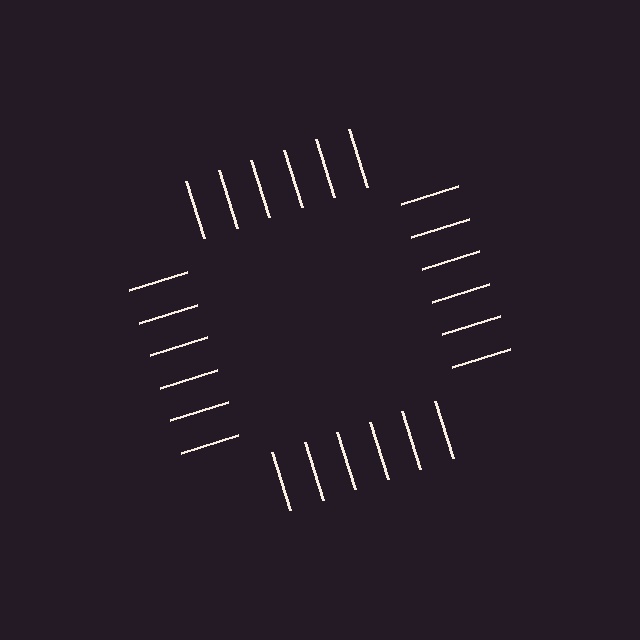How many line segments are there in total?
24 — 6 along each of the 4 edges.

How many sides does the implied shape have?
4 sides — the line-ends trace a square.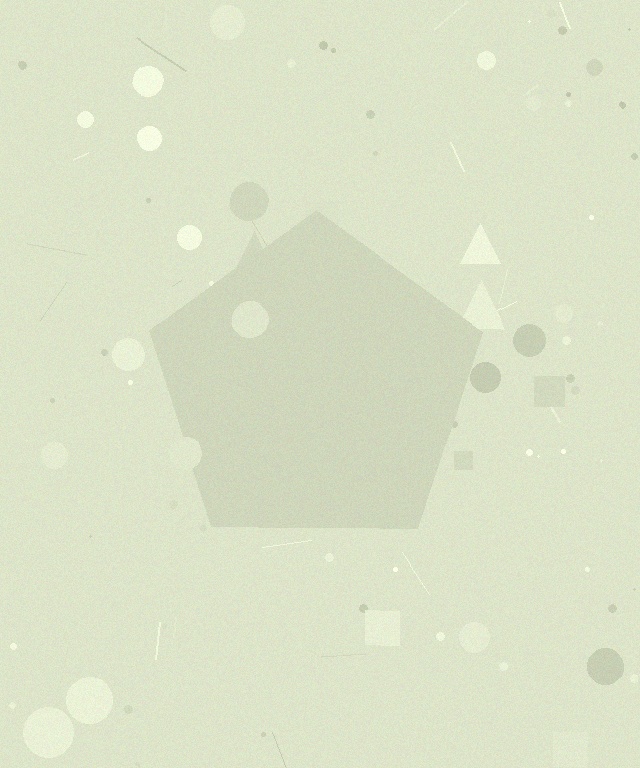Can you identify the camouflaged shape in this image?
The camouflaged shape is a pentagon.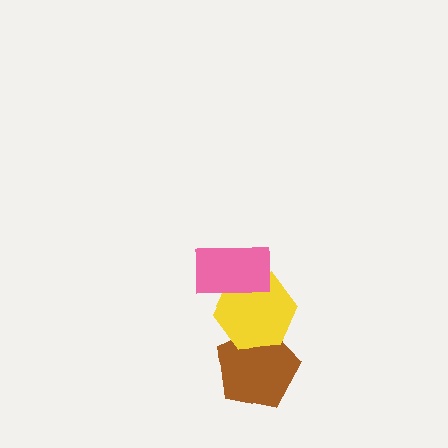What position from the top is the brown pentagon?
The brown pentagon is 3rd from the top.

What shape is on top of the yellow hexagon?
The pink rectangle is on top of the yellow hexagon.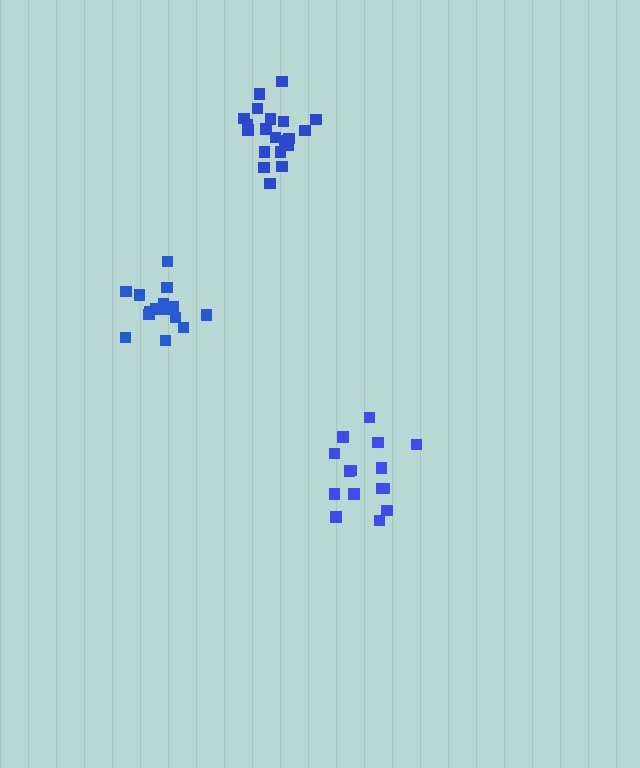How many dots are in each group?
Group 1: 15 dots, Group 2: 15 dots, Group 3: 20 dots (50 total).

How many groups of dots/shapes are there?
There are 3 groups.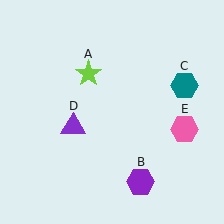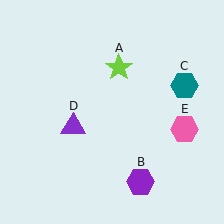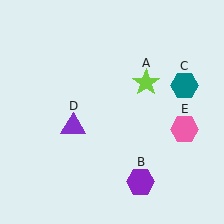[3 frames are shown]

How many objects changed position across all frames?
1 object changed position: lime star (object A).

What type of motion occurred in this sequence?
The lime star (object A) rotated clockwise around the center of the scene.